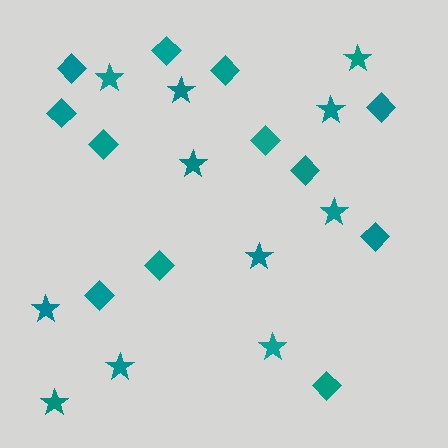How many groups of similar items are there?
There are 2 groups: one group of stars (11) and one group of diamonds (12).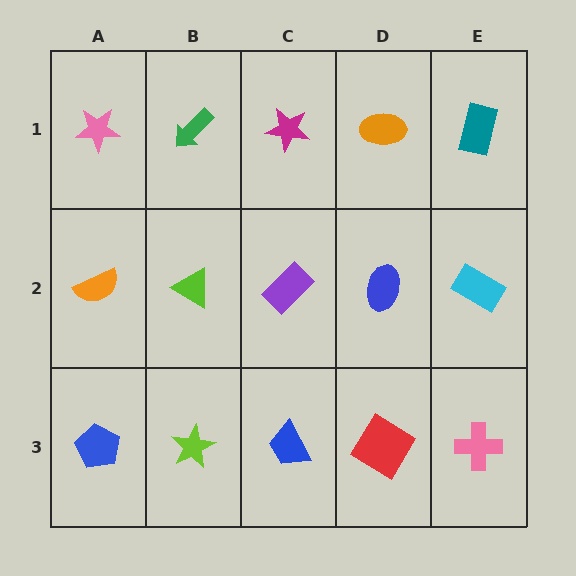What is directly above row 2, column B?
A green arrow.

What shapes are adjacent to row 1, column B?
A lime triangle (row 2, column B), a pink star (row 1, column A), a magenta star (row 1, column C).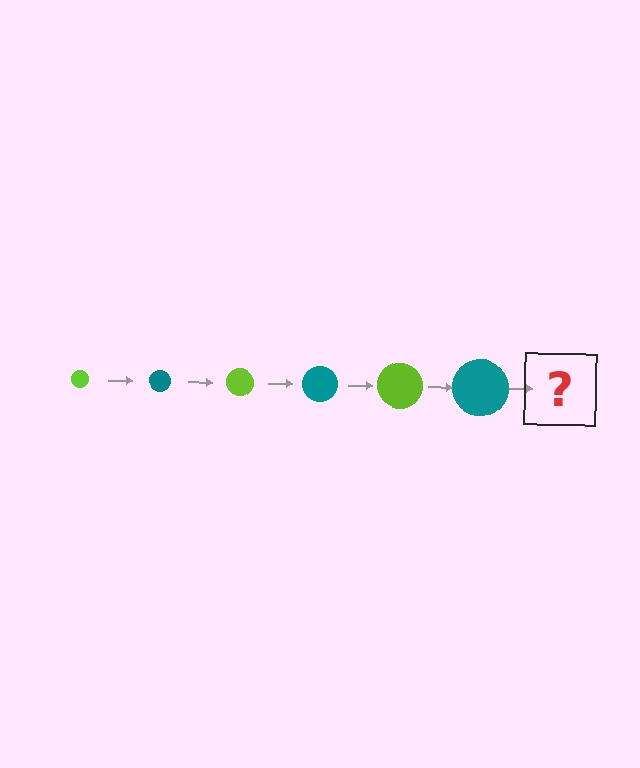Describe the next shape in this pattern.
It should be a lime circle, larger than the previous one.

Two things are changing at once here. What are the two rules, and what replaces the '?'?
The two rules are that the circle grows larger each step and the color cycles through lime and teal. The '?' should be a lime circle, larger than the previous one.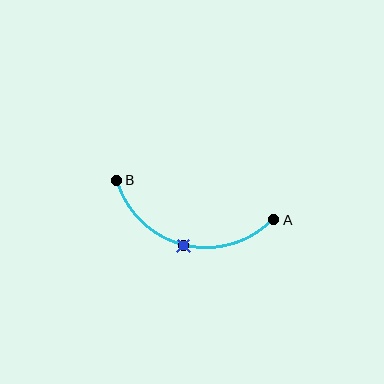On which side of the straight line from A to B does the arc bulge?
The arc bulges below the straight line connecting A and B.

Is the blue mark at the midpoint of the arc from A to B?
Yes. The blue mark lies on the arc at equal arc-length from both A and B — it is the arc midpoint.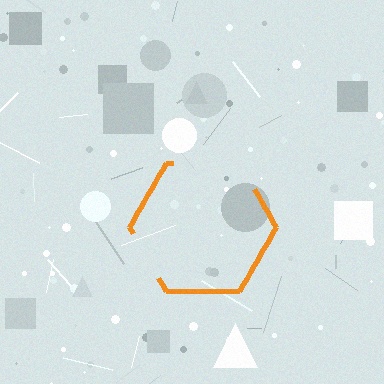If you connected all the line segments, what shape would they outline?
They would outline a hexagon.